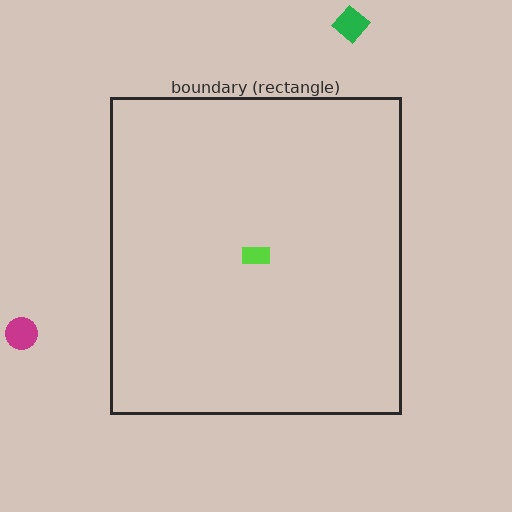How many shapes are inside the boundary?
1 inside, 2 outside.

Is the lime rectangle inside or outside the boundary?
Inside.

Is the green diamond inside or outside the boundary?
Outside.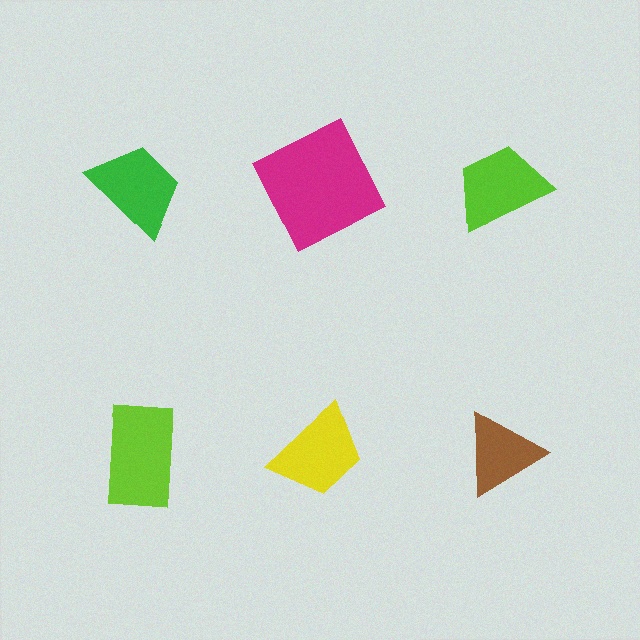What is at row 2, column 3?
A brown triangle.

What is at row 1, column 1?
A green trapezoid.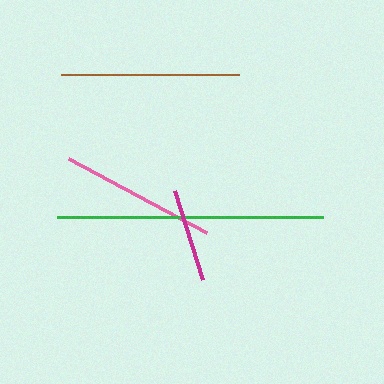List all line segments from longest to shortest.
From longest to shortest: green, brown, pink, magenta.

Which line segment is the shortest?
The magenta line is the shortest at approximately 93 pixels.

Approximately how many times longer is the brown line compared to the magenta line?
The brown line is approximately 1.9 times the length of the magenta line.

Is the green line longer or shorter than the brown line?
The green line is longer than the brown line.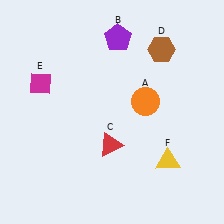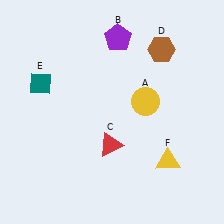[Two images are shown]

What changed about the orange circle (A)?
In Image 1, A is orange. In Image 2, it changed to yellow.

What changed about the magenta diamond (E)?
In Image 1, E is magenta. In Image 2, it changed to teal.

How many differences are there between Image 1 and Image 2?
There are 2 differences between the two images.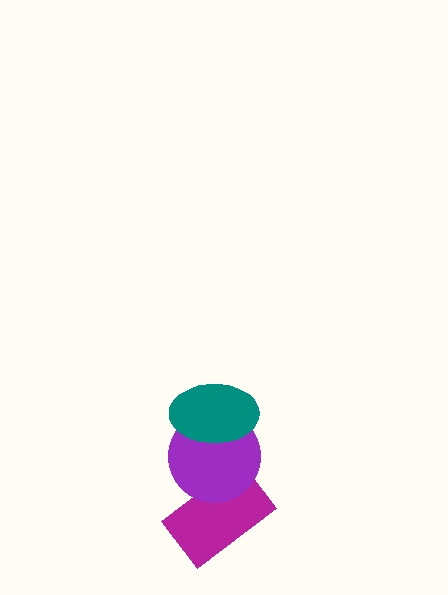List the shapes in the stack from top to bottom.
From top to bottom: the teal ellipse, the purple circle, the magenta rectangle.